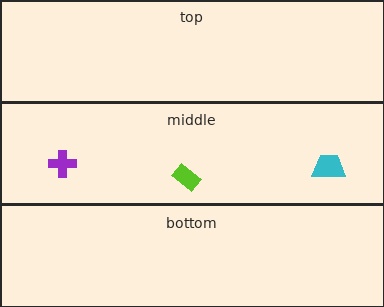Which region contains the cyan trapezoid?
The middle region.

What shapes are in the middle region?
The purple cross, the lime rectangle, the cyan trapezoid.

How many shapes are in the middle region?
3.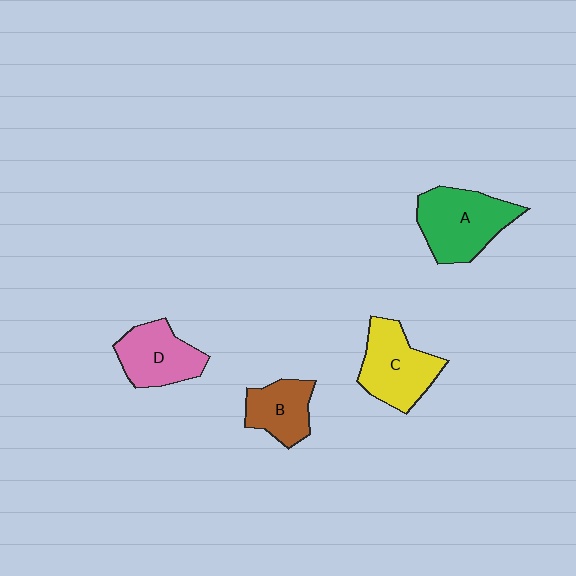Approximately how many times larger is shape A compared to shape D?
Approximately 1.3 times.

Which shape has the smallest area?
Shape B (brown).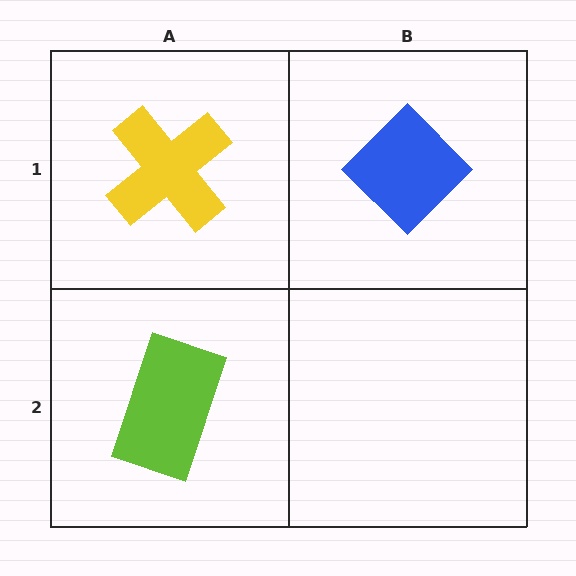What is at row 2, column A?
A lime rectangle.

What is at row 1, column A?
A yellow cross.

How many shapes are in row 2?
1 shape.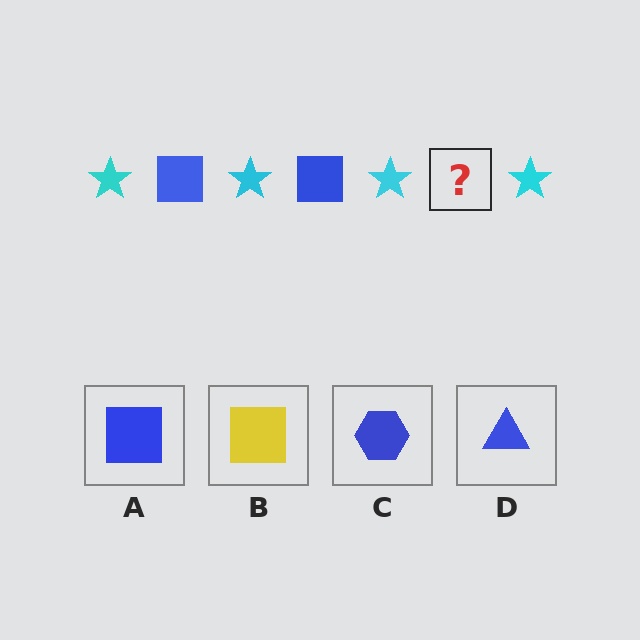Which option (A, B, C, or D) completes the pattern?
A.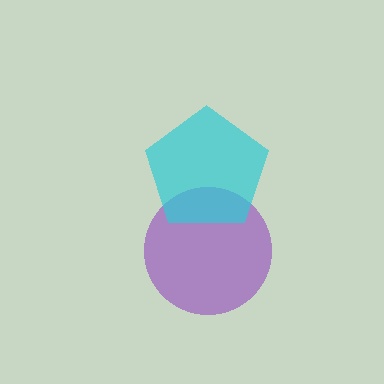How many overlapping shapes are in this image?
There are 2 overlapping shapes in the image.